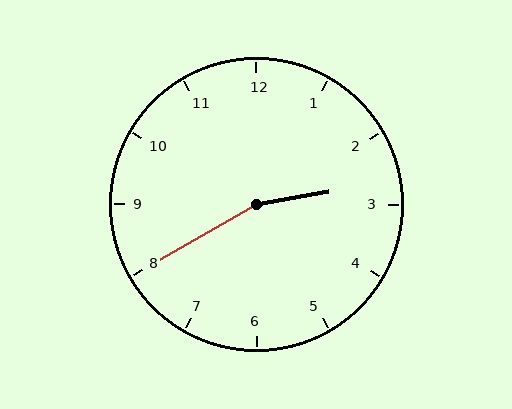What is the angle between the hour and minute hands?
Approximately 160 degrees.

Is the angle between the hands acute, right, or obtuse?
It is obtuse.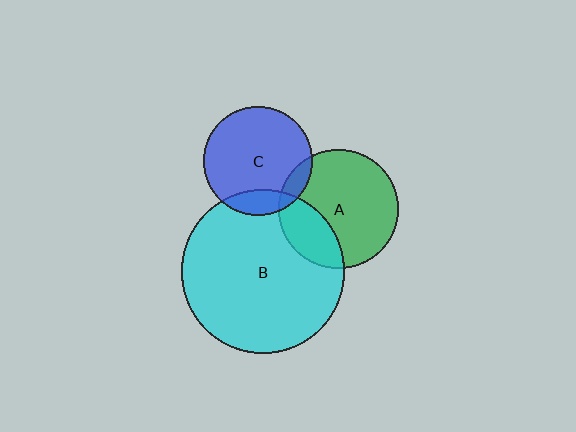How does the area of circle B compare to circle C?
Approximately 2.3 times.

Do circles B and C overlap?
Yes.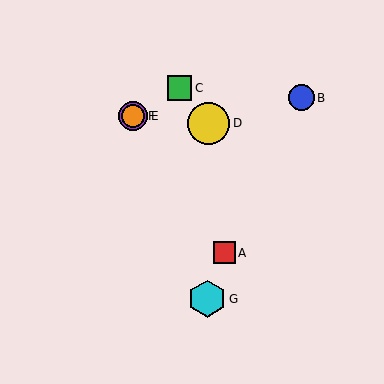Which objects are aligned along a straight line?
Objects E, F, G are aligned along a straight line.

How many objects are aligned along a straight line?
3 objects (E, F, G) are aligned along a straight line.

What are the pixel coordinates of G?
Object G is at (207, 299).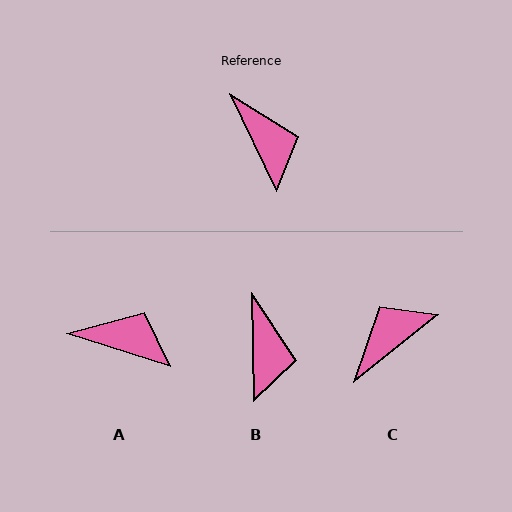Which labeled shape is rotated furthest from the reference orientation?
C, about 103 degrees away.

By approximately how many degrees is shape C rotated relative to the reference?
Approximately 103 degrees counter-clockwise.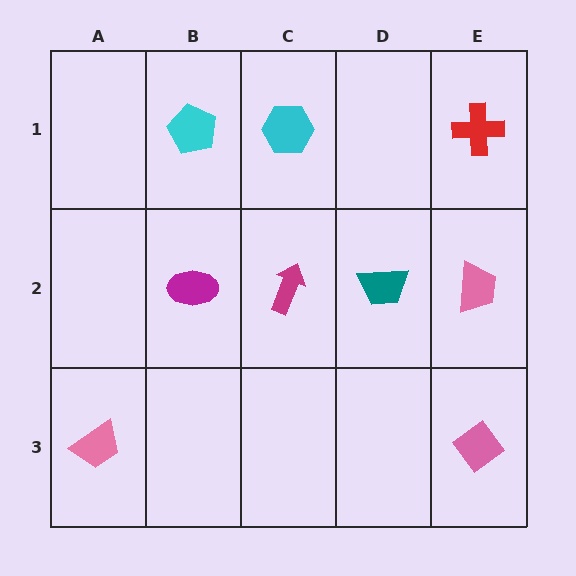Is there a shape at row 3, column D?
No, that cell is empty.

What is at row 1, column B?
A cyan pentagon.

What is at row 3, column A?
A pink trapezoid.